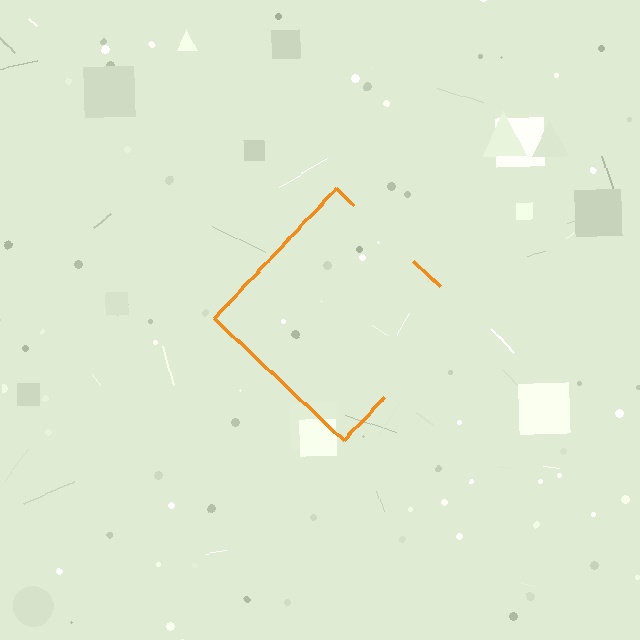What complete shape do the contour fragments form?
The contour fragments form a diamond.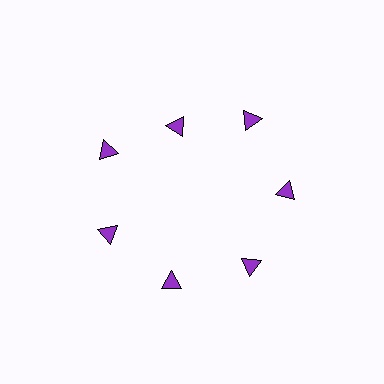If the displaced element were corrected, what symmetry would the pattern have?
It would have 7-fold rotational symmetry — the pattern would map onto itself every 51 degrees.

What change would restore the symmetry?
The symmetry would be restored by moving it outward, back onto the ring so that all 7 triangles sit at equal angles and equal distance from the center.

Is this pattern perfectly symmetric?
No. The 7 purple triangles are arranged in a ring, but one element near the 12 o'clock position is pulled inward toward the center, breaking the 7-fold rotational symmetry.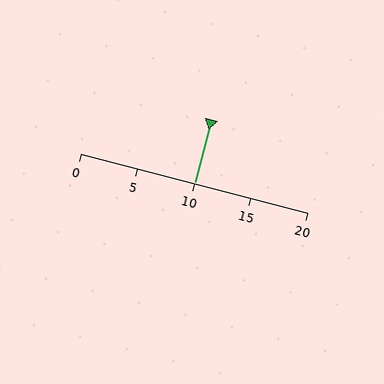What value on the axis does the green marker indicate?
The marker indicates approximately 10.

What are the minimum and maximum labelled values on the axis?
The axis runs from 0 to 20.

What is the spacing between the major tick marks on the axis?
The major ticks are spaced 5 apart.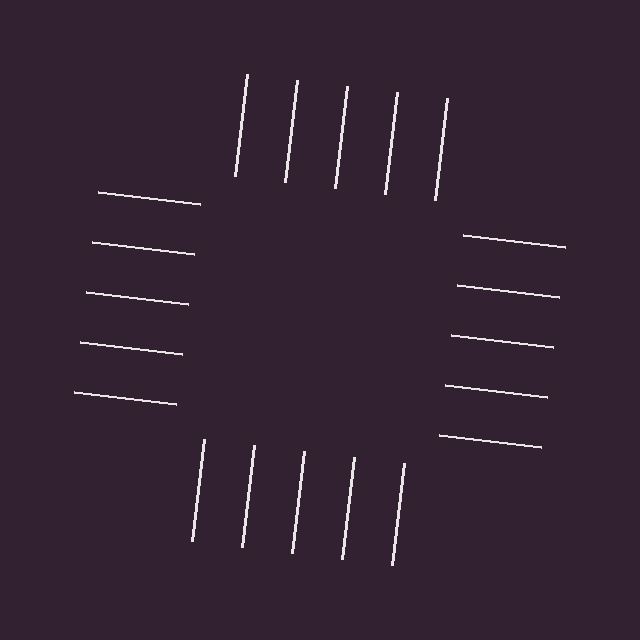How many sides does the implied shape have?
4 sides — the line-ends trace a square.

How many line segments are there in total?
20 — 5 along each of the 4 edges.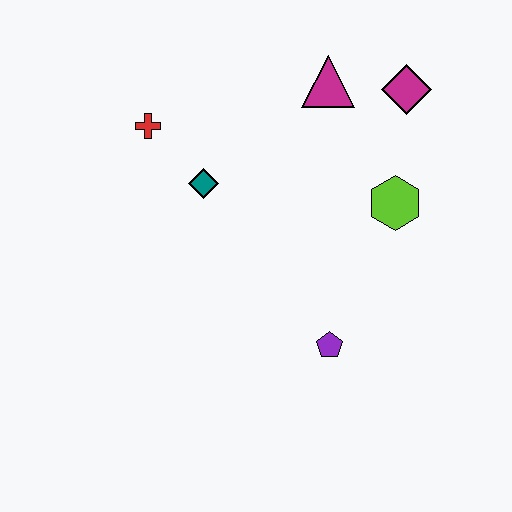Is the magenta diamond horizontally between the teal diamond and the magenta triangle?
No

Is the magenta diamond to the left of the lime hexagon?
No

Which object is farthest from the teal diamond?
The magenta diamond is farthest from the teal diamond.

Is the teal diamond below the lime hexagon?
No